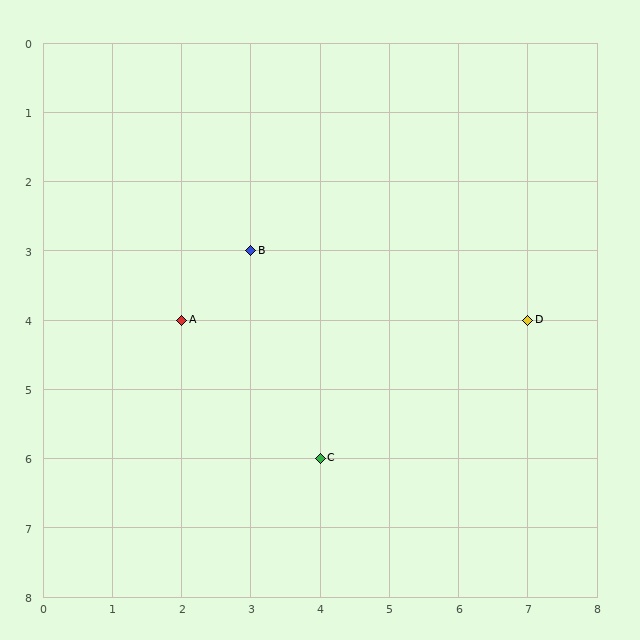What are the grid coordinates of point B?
Point B is at grid coordinates (3, 3).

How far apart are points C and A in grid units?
Points C and A are 2 columns and 2 rows apart (about 2.8 grid units diagonally).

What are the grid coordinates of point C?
Point C is at grid coordinates (4, 6).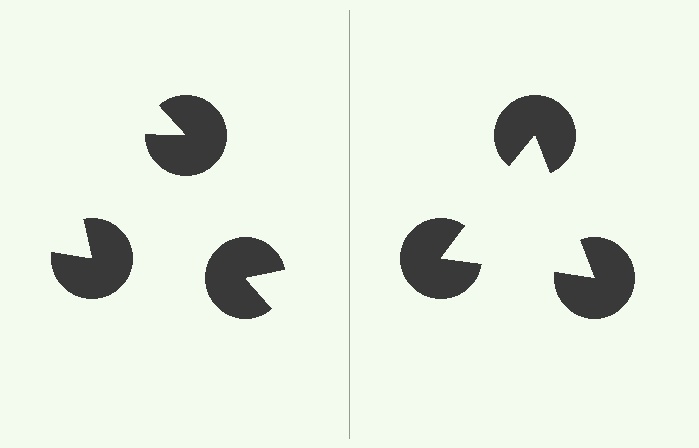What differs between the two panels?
The pac-man discs are positioned identically on both sides; only the wedge orientations differ. On the right they align to a triangle; on the left they are misaligned.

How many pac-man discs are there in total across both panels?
6 — 3 on each side.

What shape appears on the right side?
An illusory triangle.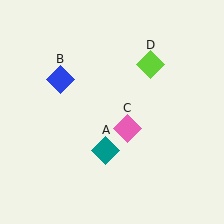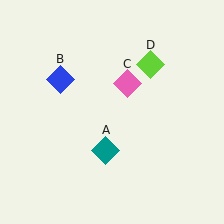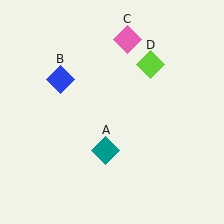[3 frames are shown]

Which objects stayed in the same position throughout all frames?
Teal diamond (object A) and blue diamond (object B) and lime diamond (object D) remained stationary.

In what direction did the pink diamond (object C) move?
The pink diamond (object C) moved up.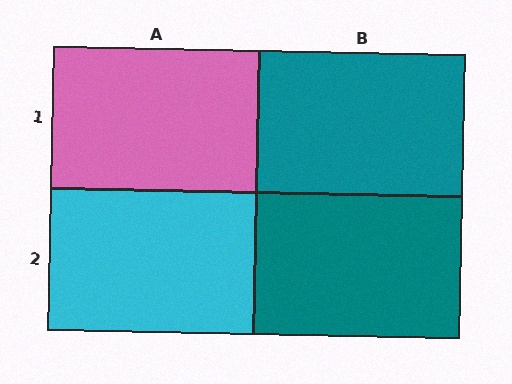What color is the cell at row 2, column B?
Teal.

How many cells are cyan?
1 cell is cyan.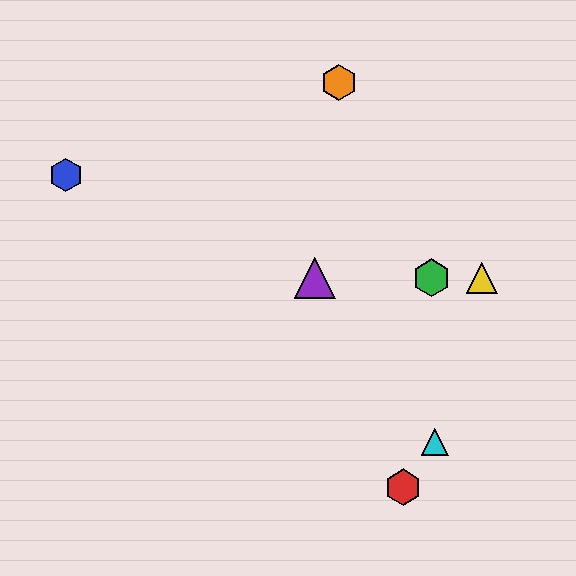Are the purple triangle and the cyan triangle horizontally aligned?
No, the purple triangle is at y≈278 and the cyan triangle is at y≈442.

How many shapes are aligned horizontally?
3 shapes (the green hexagon, the yellow triangle, the purple triangle) are aligned horizontally.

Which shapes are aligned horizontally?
The green hexagon, the yellow triangle, the purple triangle are aligned horizontally.